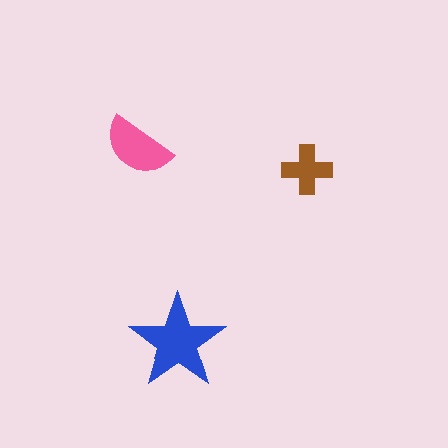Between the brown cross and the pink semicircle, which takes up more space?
The pink semicircle.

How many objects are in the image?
There are 3 objects in the image.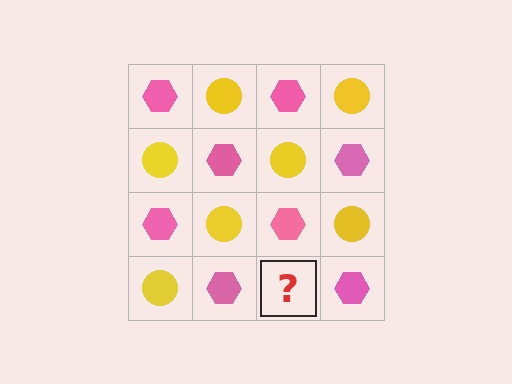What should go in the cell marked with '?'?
The missing cell should contain a yellow circle.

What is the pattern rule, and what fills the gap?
The rule is that it alternates pink hexagon and yellow circle in a checkerboard pattern. The gap should be filled with a yellow circle.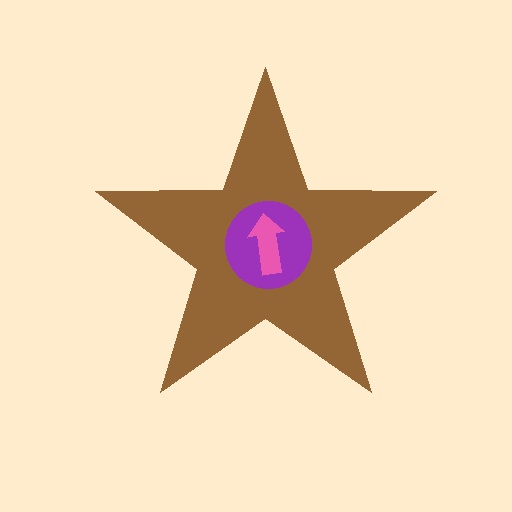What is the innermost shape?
The pink arrow.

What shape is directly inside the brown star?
The purple circle.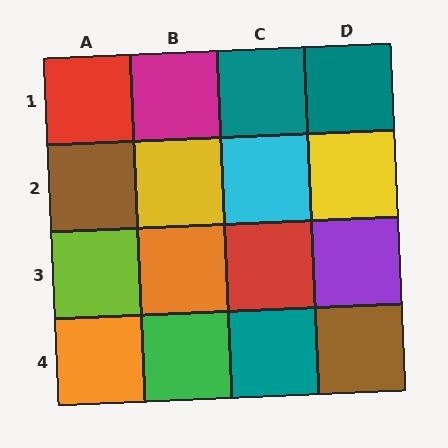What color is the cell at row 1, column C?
Teal.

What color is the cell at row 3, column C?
Red.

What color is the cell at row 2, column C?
Cyan.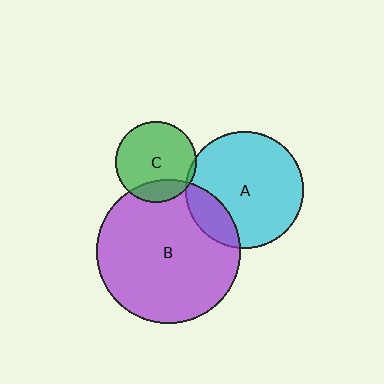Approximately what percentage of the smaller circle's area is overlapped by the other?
Approximately 20%.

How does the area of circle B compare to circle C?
Approximately 3.2 times.